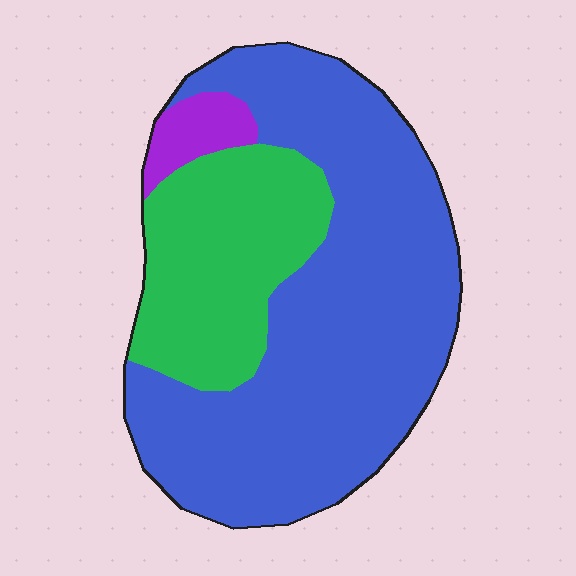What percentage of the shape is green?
Green takes up about one quarter (1/4) of the shape.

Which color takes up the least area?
Purple, at roughly 5%.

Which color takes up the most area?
Blue, at roughly 65%.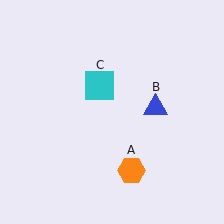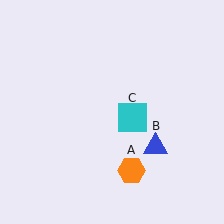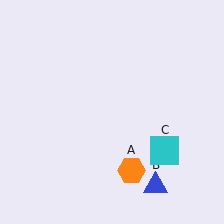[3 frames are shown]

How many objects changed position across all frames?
2 objects changed position: blue triangle (object B), cyan square (object C).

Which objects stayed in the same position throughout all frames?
Orange hexagon (object A) remained stationary.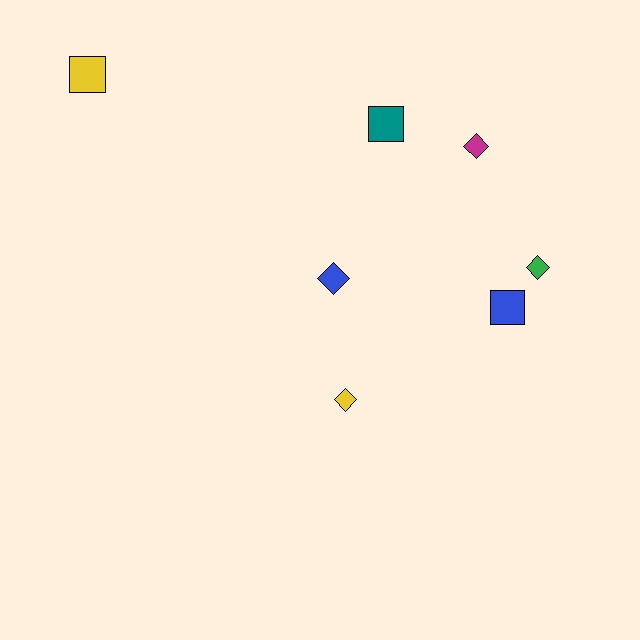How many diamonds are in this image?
There are 4 diamonds.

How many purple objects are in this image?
There are no purple objects.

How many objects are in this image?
There are 7 objects.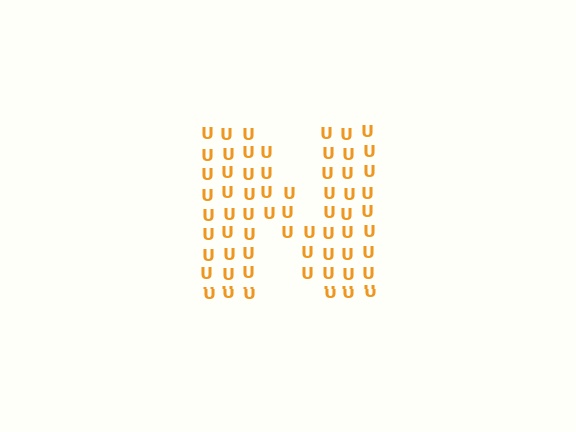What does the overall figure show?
The overall figure shows the letter N.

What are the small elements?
The small elements are letter U's.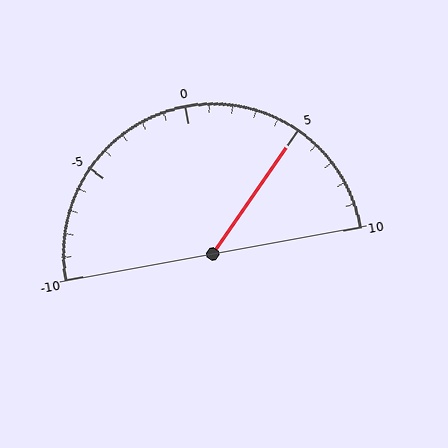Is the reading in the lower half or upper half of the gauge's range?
The reading is in the upper half of the range (-10 to 10).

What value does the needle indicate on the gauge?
The needle indicates approximately 5.